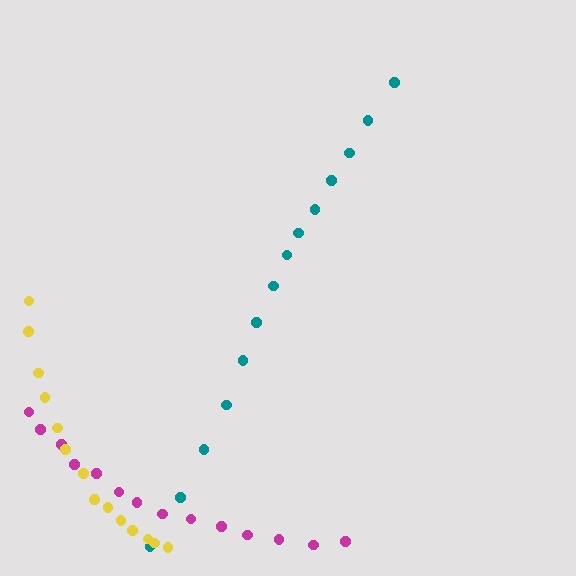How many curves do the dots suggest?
There are 3 distinct paths.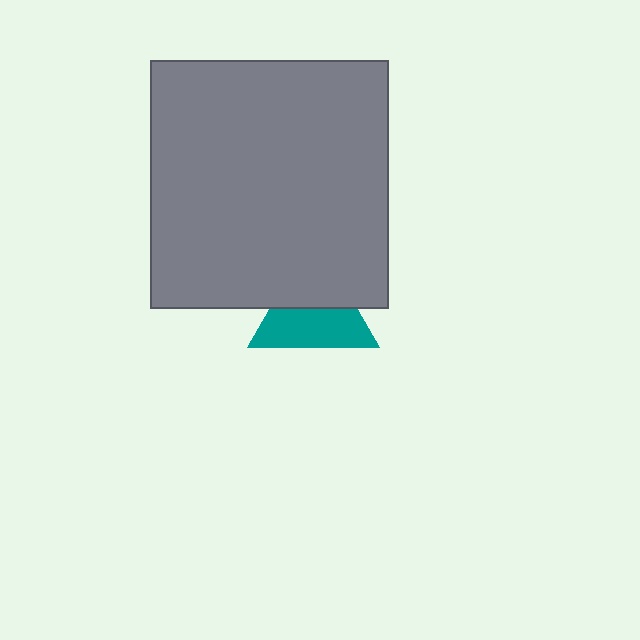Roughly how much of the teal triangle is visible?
About half of it is visible (roughly 55%).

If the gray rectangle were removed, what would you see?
You would see the complete teal triangle.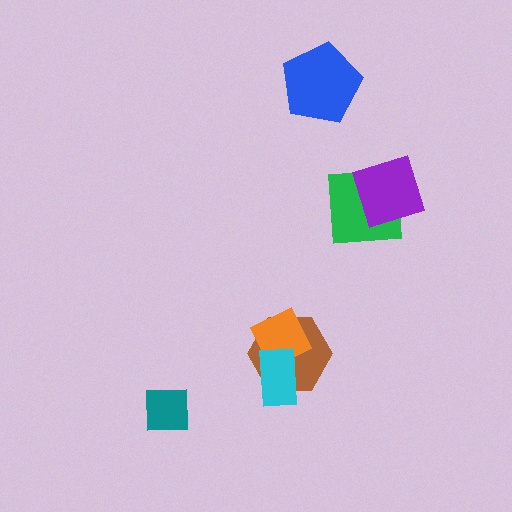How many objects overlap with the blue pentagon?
0 objects overlap with the blue pentagon.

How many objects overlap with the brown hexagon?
2 objects overlap with the brown hexagon.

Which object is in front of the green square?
The purple diamond is in front of the green square.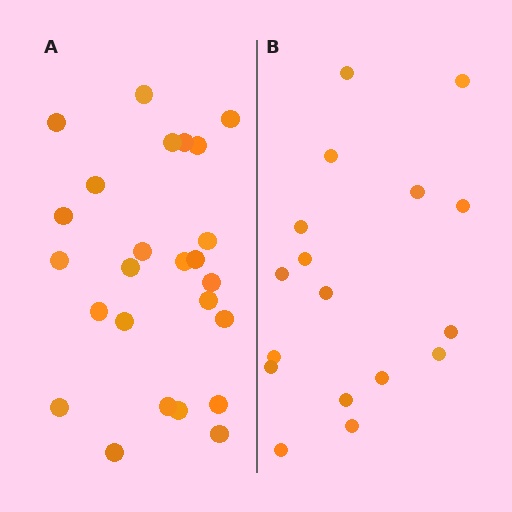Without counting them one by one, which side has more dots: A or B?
Region A (the left region) has more dots.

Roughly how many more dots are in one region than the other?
Region A has roughly 8 or so more dots than region B.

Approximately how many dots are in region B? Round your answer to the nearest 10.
About 20 dots. (The exact count is 17, which rounds to 20.)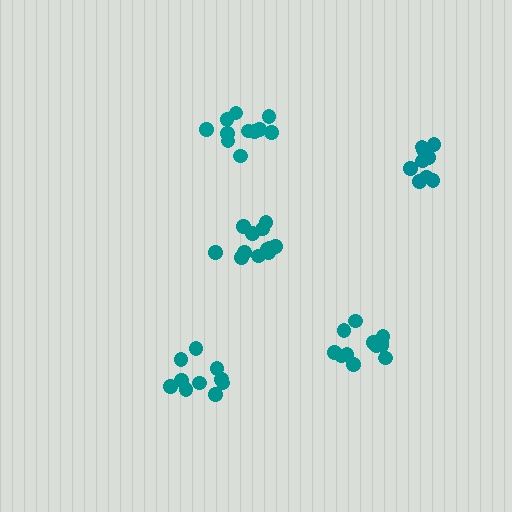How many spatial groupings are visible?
There are 5 spatial groupings.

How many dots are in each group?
Group 1: 10 dots, Group 2: 11 dots, Group 3: 9 dots, Group 4: 12 dots, Group 5: 12 dots (54 total).